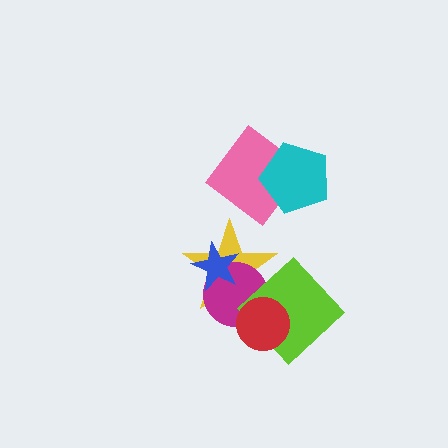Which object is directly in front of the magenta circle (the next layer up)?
The blue star is directly in front of the magenta circle.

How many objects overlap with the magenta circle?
4 objects overlap with the magenta circle.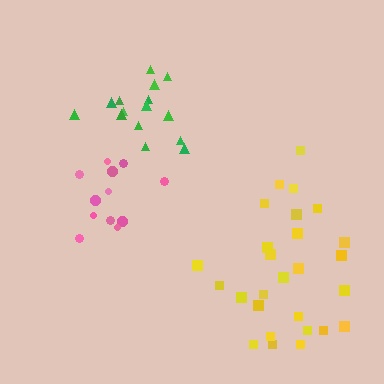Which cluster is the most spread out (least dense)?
Pink.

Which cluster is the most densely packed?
Green.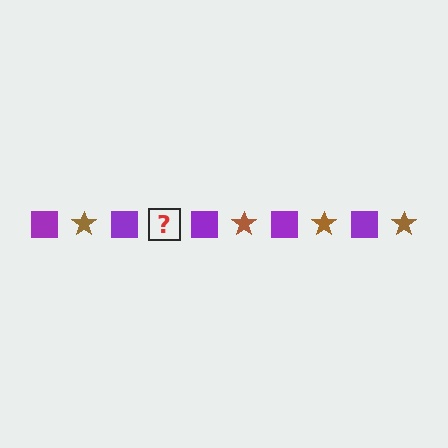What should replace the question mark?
The question mark should be replaced with a brown star.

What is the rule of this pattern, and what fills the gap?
The rule is that the pattern alternates between purple square and brown star. The gap should be filled with a brown star.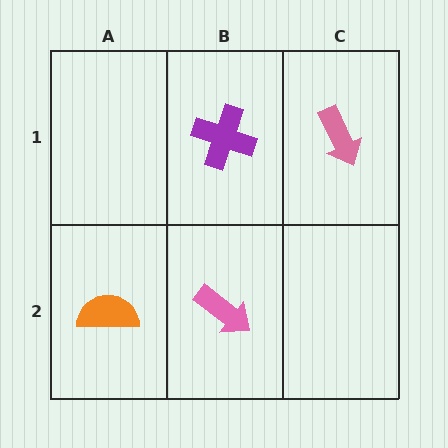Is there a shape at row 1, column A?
No, that cell is empty.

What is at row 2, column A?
An orange semicircle.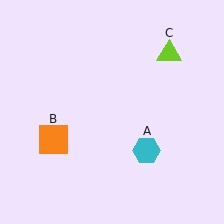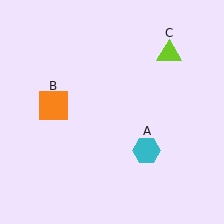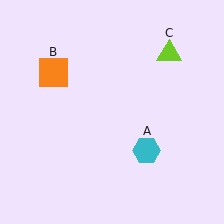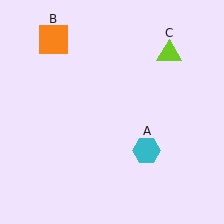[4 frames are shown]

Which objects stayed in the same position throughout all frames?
Cyan hexagon (object A) and lime triangle (object C) remained stationary.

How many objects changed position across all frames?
1 object changed position: orange square (object B).